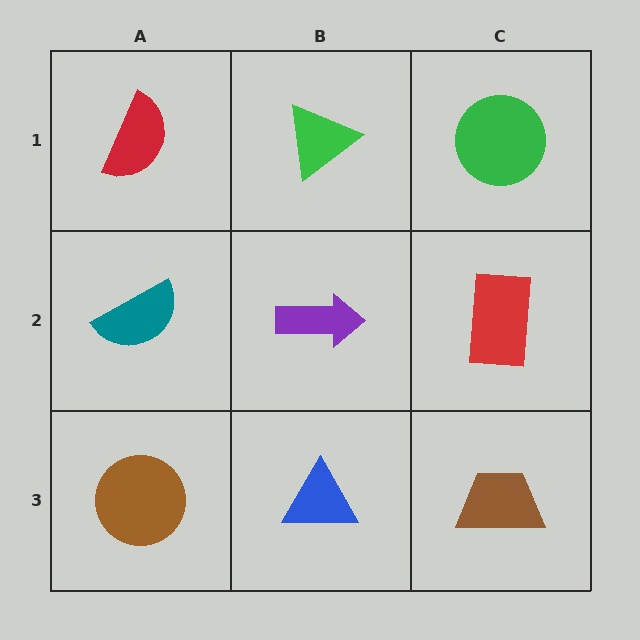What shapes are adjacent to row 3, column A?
A teal semicircle (row 2, column A), a blue triangle (row 3, column B).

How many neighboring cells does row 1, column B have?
3.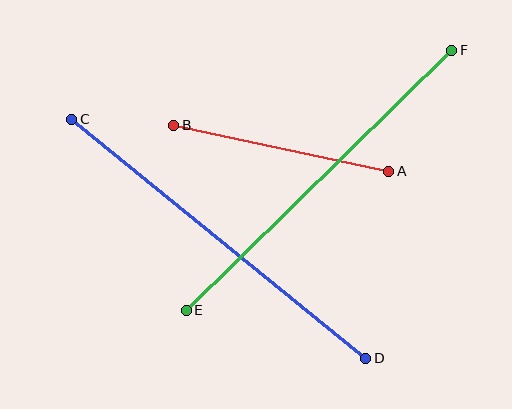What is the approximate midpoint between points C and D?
The midpoint is at approximately (219, 239) pixels.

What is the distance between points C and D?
The distance is approximately 379 pixels.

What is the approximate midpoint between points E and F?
The midpoint is at approximately (319, 180) pixels.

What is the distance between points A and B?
The distance is approximately 220 pixels.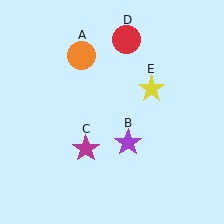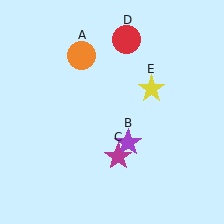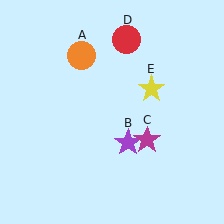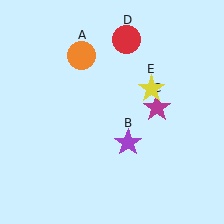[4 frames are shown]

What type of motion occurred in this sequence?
The magenta star (object C) rotated counterclockwise around the center of the scene.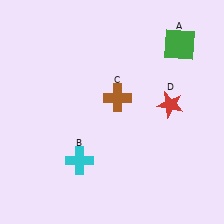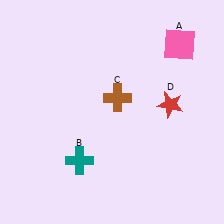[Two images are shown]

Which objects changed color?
A changed from green to pink. B changed from cyan to teal.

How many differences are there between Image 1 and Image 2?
There are 2 differences between the two images.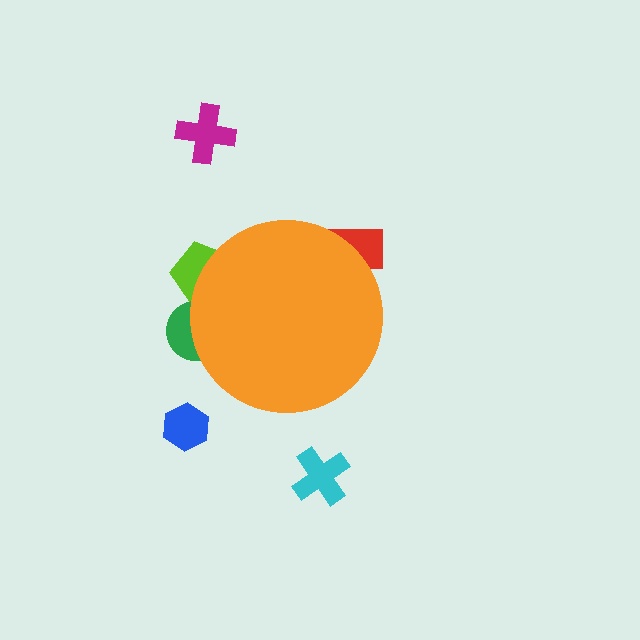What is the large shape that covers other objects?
An orange circle.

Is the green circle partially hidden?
Yes, the green circle is partially hidden behind the orange circle.